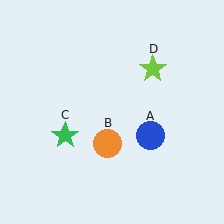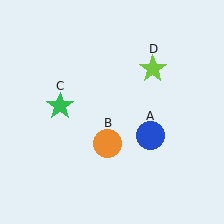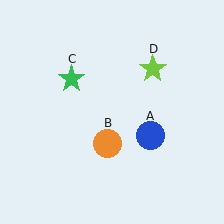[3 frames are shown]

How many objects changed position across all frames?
1 object changed position: green star (object C).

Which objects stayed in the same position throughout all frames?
Blue circle (object A) and orange circle (object B) and lime star (object D) remained stationary.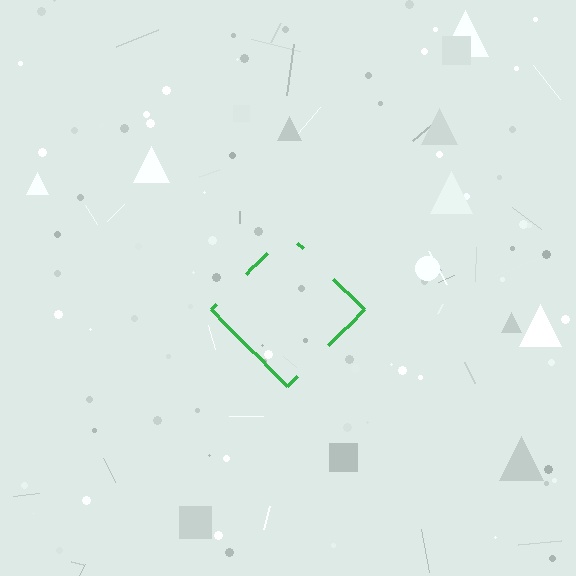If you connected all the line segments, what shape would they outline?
They would outline a diamond.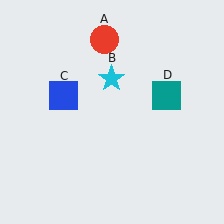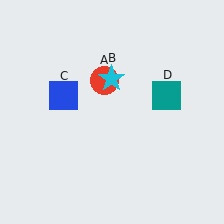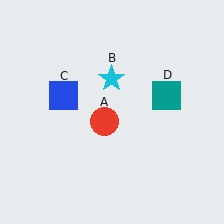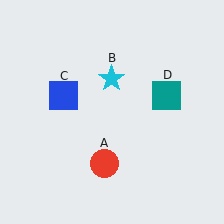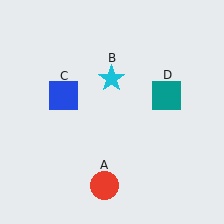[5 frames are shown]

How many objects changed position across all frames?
1 object changed position: red circle (object A).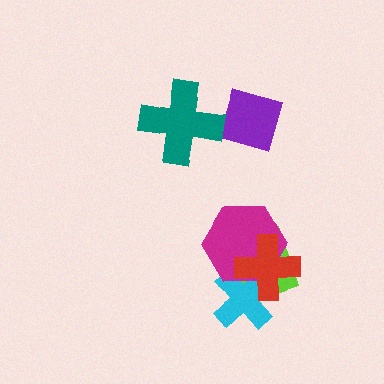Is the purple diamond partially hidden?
Yes, it is partially covered by another shape.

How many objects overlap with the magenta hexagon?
3 objects overlap with the magenta hexagon.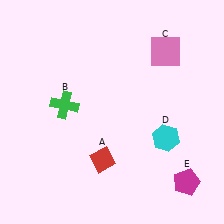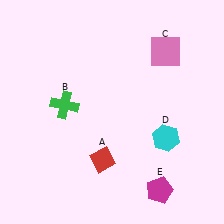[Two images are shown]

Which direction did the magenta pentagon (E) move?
The magenta pentagon (E) moved left.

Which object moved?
The magenta pentagon (E) moved left.